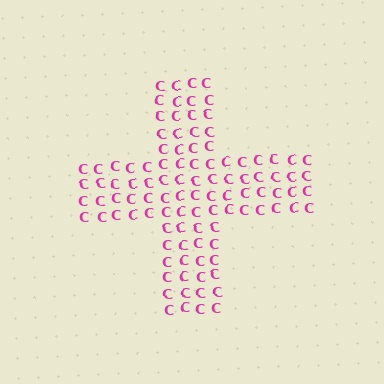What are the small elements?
The small elements are letter C's.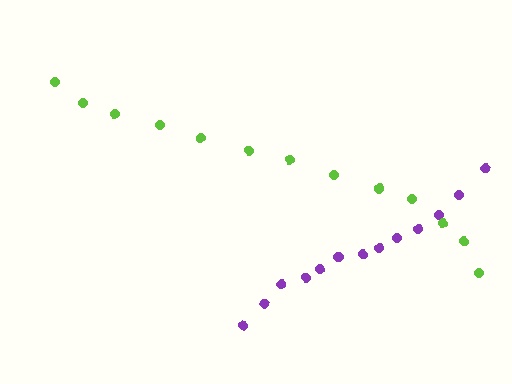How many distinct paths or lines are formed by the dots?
There are 2 distinct paths.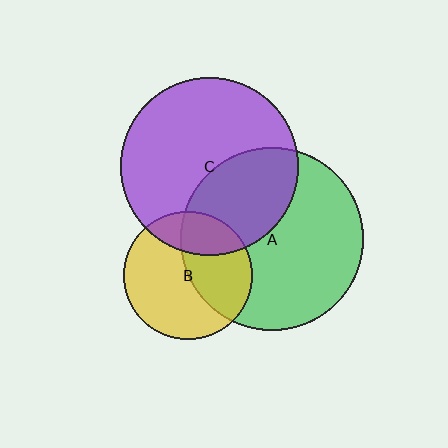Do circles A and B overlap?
Yes.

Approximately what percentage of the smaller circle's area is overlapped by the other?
Approximately 45%.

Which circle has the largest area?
Circle A (green).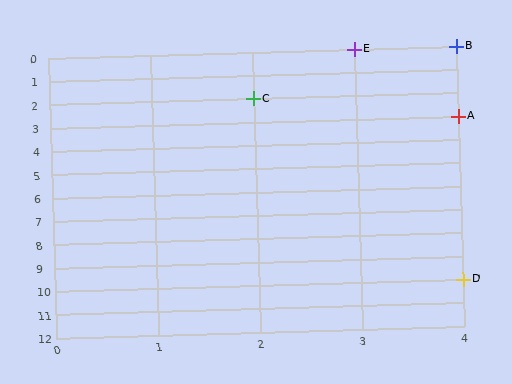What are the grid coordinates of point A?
Point A is at grid coordinates (4, 3).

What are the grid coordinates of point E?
Point E is at grid coordinates (3, 0).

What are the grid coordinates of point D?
Point D is at grid coordinates (4, 10).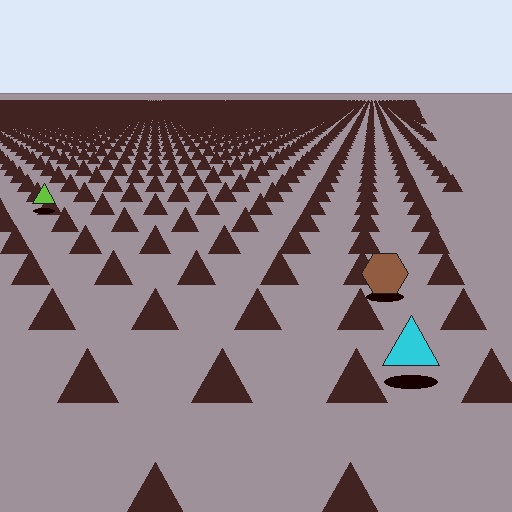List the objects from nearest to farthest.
From nearest to farthest: the cyan triangle, the brown hexagon, the lime triangle.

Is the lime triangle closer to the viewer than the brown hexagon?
No. The brown hexagon is closer — you can tell from the texture gradient: the ground texture is coarser near it.